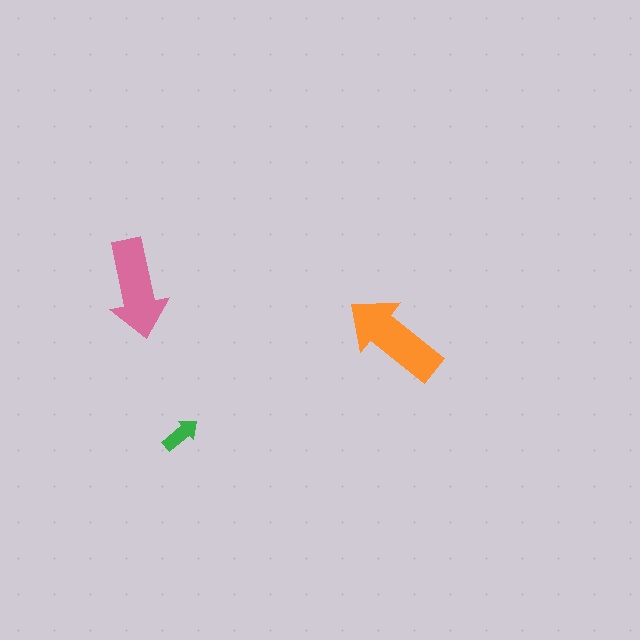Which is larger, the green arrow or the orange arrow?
The orange one.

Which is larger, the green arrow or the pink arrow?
The pink one.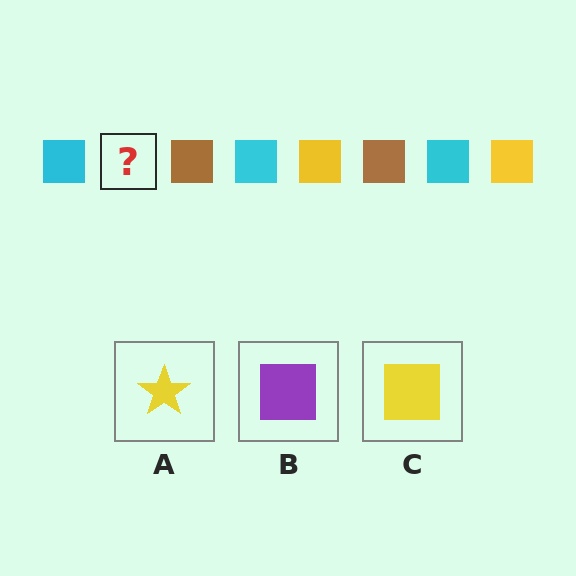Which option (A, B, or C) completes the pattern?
C.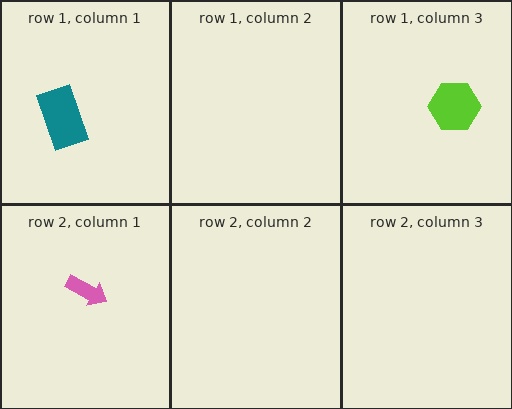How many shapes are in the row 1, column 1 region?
1.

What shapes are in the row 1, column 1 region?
The teal rectangle.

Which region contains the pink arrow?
The row 2, column 1 region.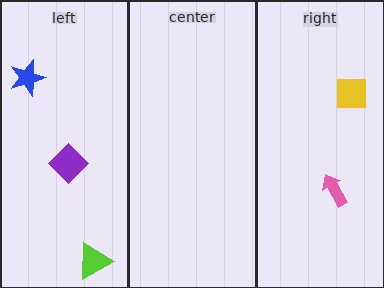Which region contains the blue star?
The left region.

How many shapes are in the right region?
2.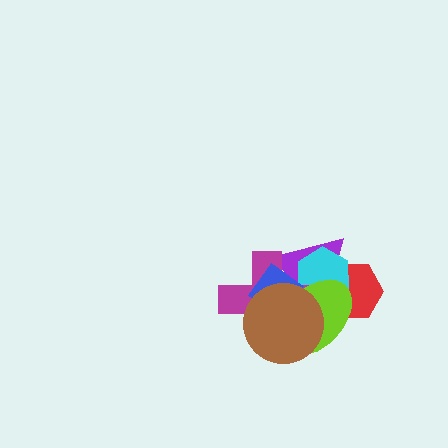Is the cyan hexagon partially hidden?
Yes, it is partially covered by another shape.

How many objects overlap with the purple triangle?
6 objects overlap with the purple triangle.